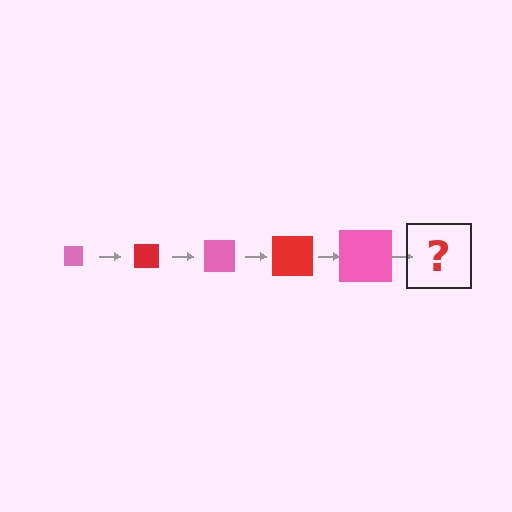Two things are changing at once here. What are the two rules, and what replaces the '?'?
The two rules are that the square grows larger each step and the color cycles through pink and red. The '?' should be a red square, larger than the previous one.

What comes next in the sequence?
The next element should be a red square, larger than the previous one.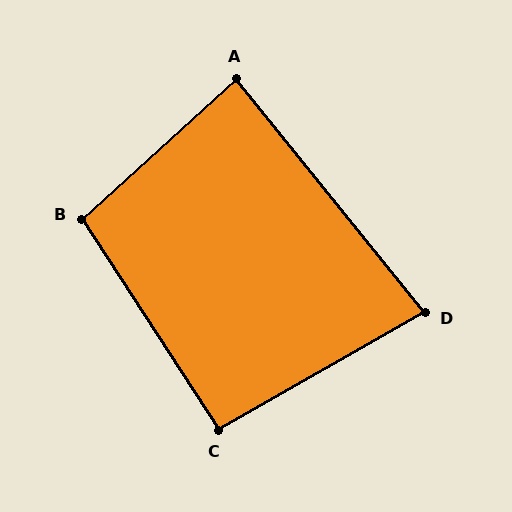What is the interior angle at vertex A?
Approximately 87 degrees (approximately right).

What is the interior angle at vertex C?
Approximately 93 degrees (approximately right).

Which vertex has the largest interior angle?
B, at approximately 99 degrees.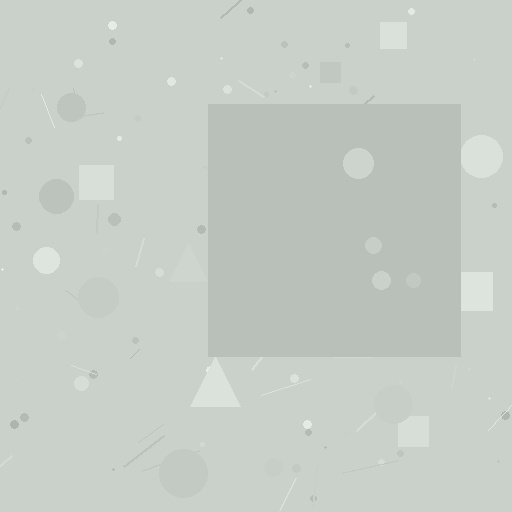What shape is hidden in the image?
A square is hidden in the image.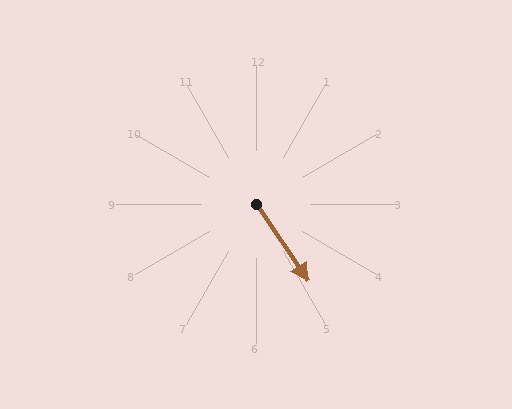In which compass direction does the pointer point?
Southeast.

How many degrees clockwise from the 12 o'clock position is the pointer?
Approximately 146 degrees.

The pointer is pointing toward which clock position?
Roughly 5 o'clock.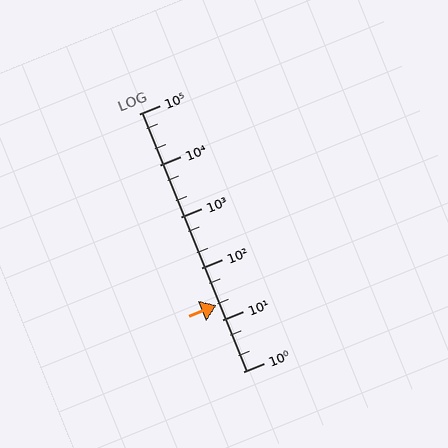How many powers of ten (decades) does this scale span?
The scale spans 5 decades, from 1 to 100000.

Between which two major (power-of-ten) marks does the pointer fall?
The pointer is between 10 and 100.